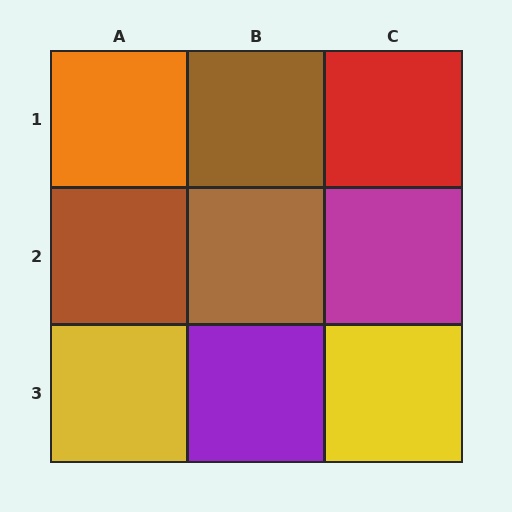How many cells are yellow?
2 cells are yellow.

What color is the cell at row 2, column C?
Magenta.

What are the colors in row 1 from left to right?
Orange, brown, red.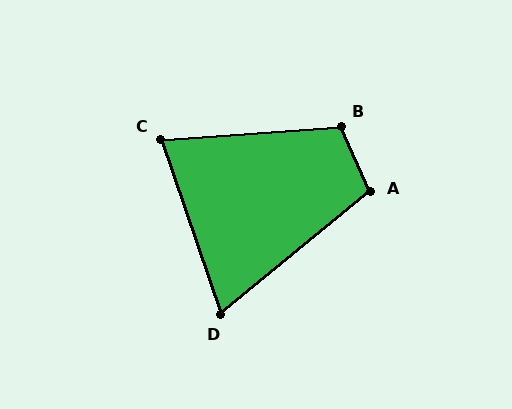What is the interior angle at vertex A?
Approximately 105 degrees (obtuse).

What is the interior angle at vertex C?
Approximately 75 degrees (acute).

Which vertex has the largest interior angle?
B, at approximately 110 degrees.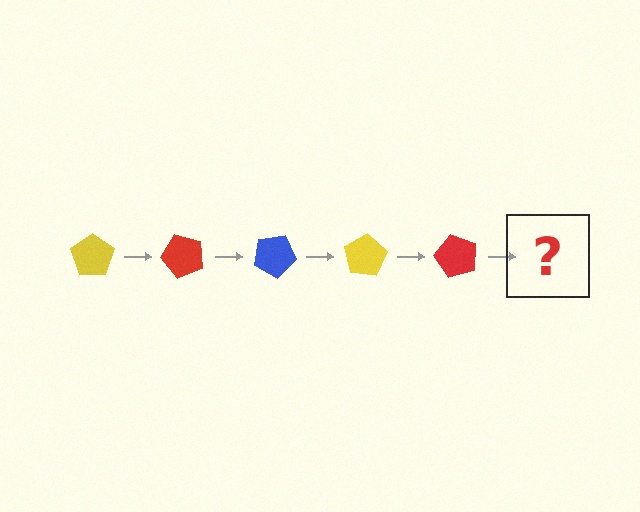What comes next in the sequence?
The next element should be a blue pentagon, rotated 250 degrees from the start.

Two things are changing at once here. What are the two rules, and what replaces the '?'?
The two rules are that it rotates 50 degrees each step and the color cycles through yellow, red, and blue. The '?' should be a blue pentagon, rotated 250 degrees from the start.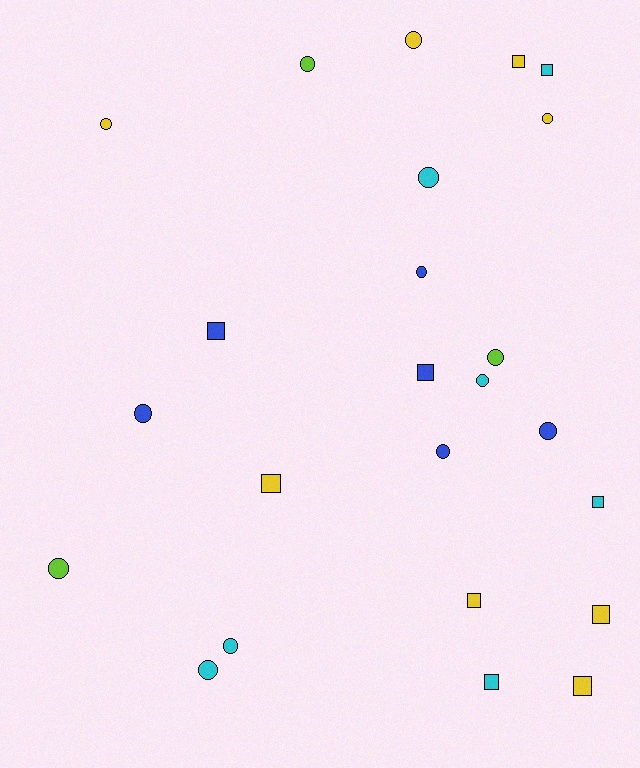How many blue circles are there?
There are 4 blue circles.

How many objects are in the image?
There are 24 objects.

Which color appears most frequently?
Yellow, with 8 objects.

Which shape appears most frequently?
Circle, with 14 objects.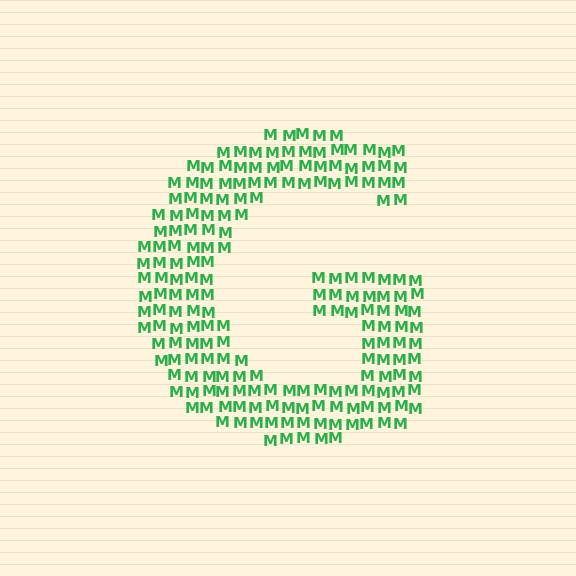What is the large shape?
The large shape is the letter G.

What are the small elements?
The small elements are letter M's.